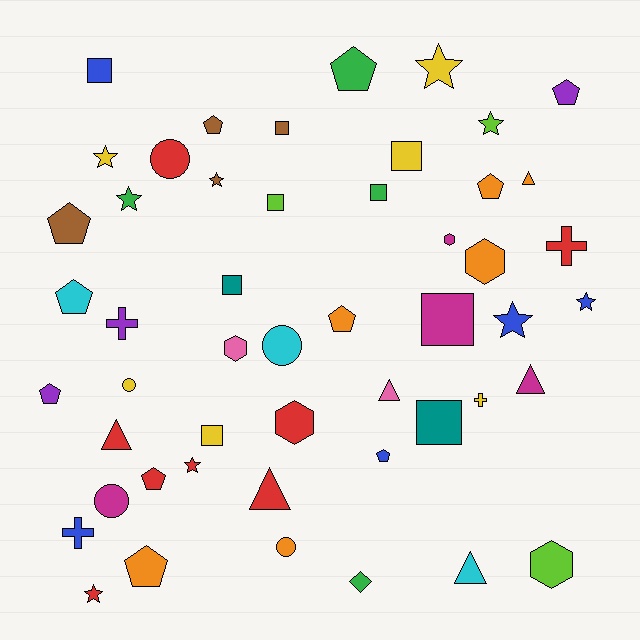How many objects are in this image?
There are 50 objects.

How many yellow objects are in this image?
There are 6 yellow objects.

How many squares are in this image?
There are 9 squares.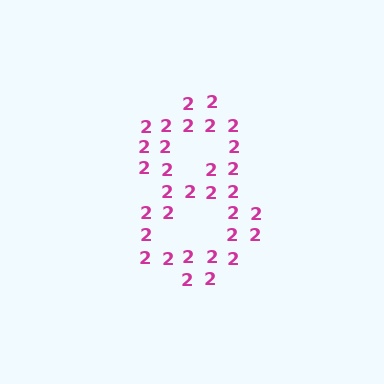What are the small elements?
The small elements are digit 2's.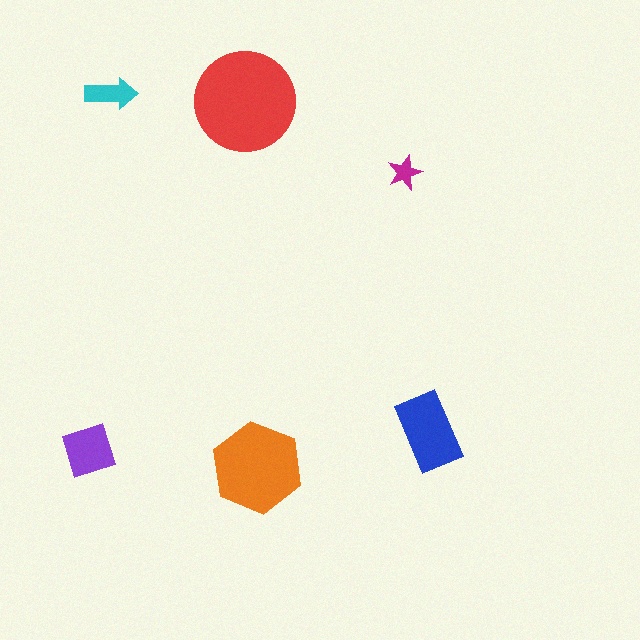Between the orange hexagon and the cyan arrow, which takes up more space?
The orange hexagon.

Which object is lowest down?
The orange hexagon is bottommost.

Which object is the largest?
The red circle.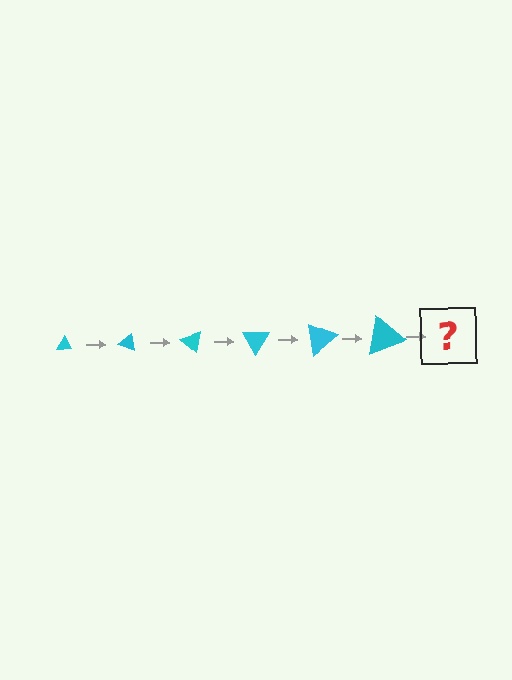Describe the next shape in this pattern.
It should be a triangle, larger than the previous one and rotated 120 degrees from the start.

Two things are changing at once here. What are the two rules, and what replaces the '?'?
The two rules are that the triangle grows larger each step and it rotates 20 degrees each step. The '?' should be a triangle, larger than the previous one and rotated 120 degrees from the start.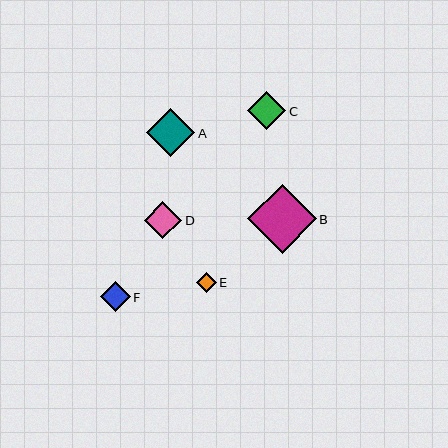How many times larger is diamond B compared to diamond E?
Diamond B is approximately 3.4 times the size of diamond E.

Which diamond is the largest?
Diamond B is the largest with a size of approximately 69 pixels.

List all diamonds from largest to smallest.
From largest to smallest: B, A, C, D, F, E.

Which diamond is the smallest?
Diamond E is the smallest with a size of approximately 20 pixels.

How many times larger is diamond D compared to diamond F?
Diamond D is approximately 1.2 times the size of diamond F.